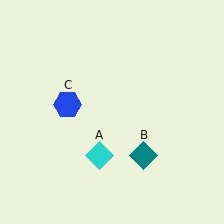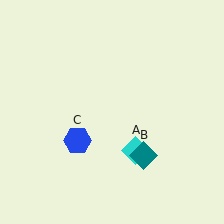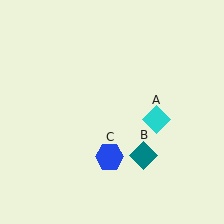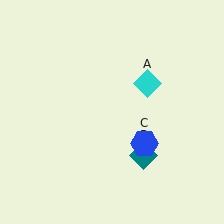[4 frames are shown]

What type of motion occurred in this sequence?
The cyan diamond (object A), blue hexagon (object C) rotated counterclockwise around the center of the scene.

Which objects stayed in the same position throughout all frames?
Teal diamond (object B) remained stationary.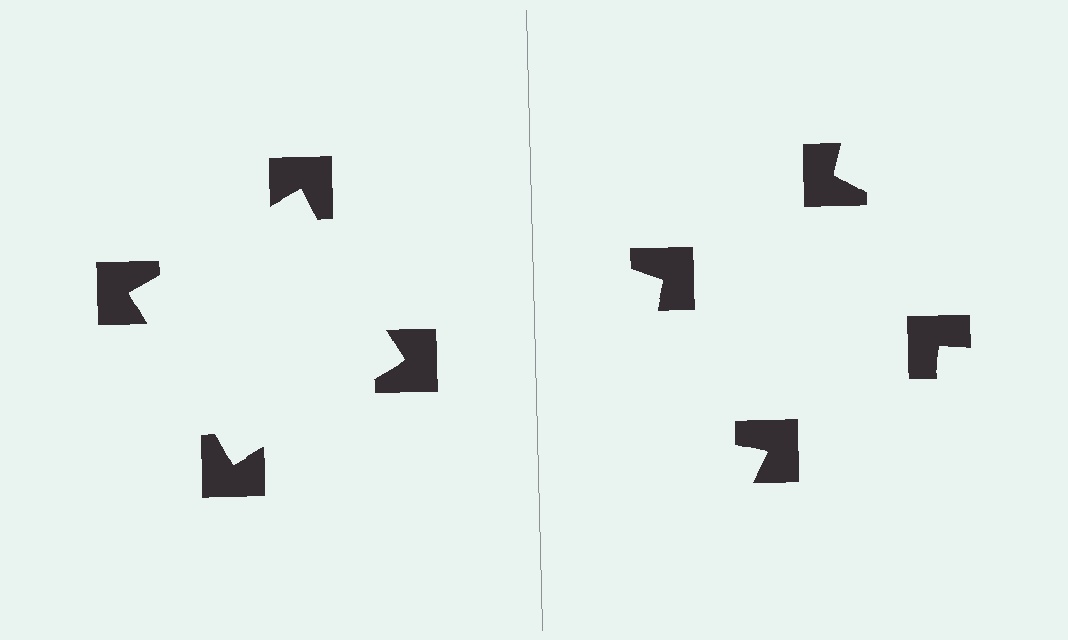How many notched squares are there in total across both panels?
8 — 4 on each side.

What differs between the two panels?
The notched squares are positioned identically on both sides; only the wedge orientations differ. On the left they align to a square; on the right they are misaligned.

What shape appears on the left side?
An illusory square.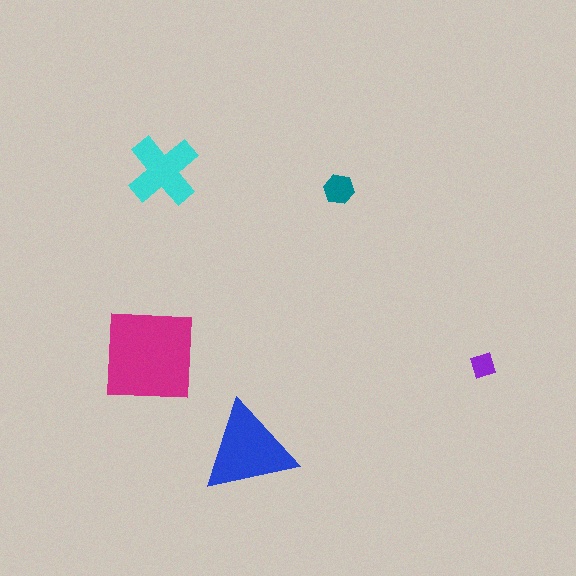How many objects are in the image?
There are 5 objects in the image.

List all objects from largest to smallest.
The magenta square, the blue triangle, the cyan cross, the teal hexagon, the purple diamond.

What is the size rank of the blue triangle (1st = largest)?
2nd.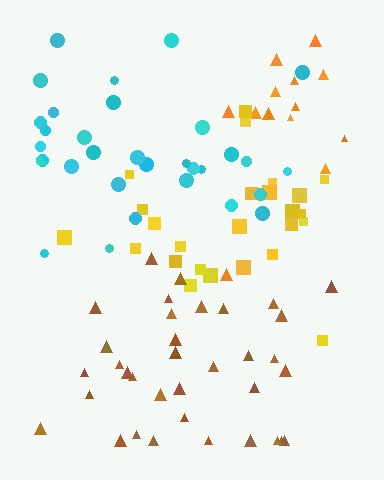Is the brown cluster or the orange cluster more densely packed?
Brown.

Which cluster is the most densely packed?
Brown.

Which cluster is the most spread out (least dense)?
Orange.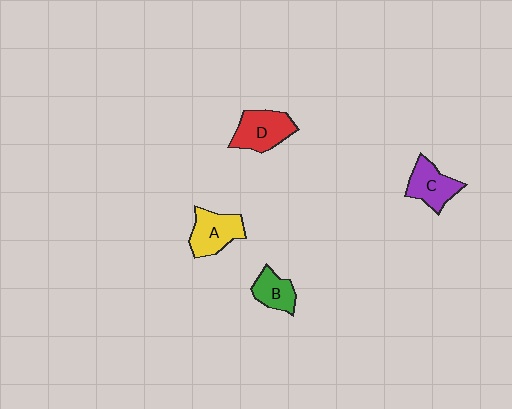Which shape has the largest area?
Shape D (red).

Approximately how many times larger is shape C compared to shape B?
Approximately 1.3 times.